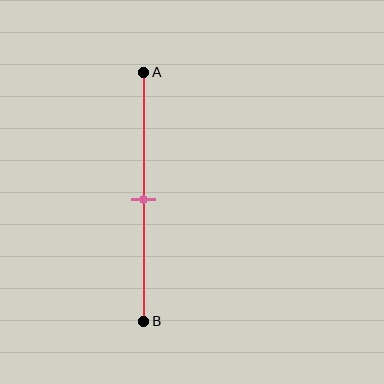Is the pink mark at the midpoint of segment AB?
Yes, the mark is approximately at the midpoint.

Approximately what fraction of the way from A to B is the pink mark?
The pink mark is approximately 50% of the way from A to B.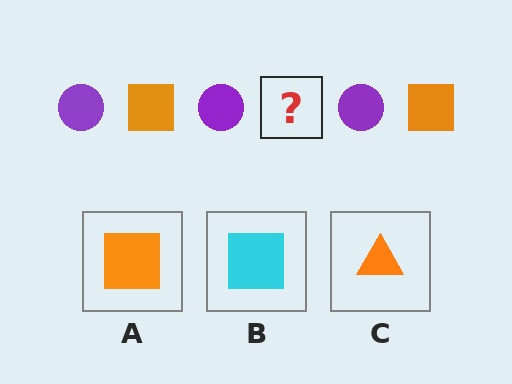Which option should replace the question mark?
Option A.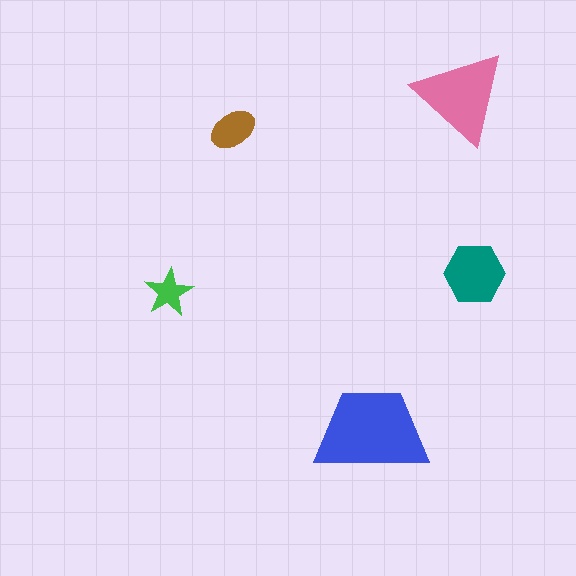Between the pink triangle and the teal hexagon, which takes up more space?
The pink triangle.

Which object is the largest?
The blue trapezoid.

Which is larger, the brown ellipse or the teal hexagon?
The teal hexagon.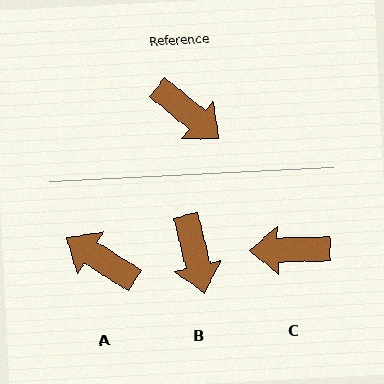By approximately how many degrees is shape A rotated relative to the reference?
Approximately 173 degrees clockwise.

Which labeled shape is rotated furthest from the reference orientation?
A, about 173 degrees away.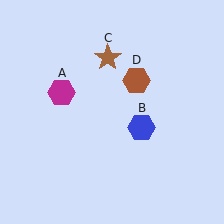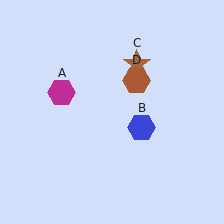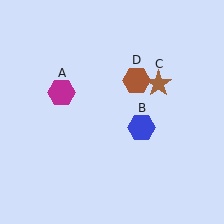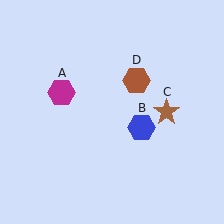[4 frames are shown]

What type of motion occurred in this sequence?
The brown star (object C) rotated clockwise around the center of the scene.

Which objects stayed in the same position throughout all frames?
Magenta hexagon (object A) and blue hexagon (object B) and brown hexagon (object D) remained stationary.